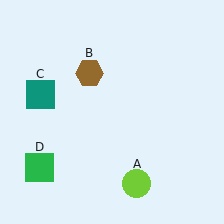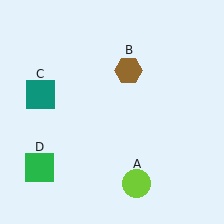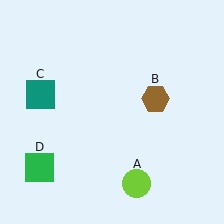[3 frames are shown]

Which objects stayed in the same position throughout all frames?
Lime circle (object A) and teal square (object C) and green square (object D) remained stationary.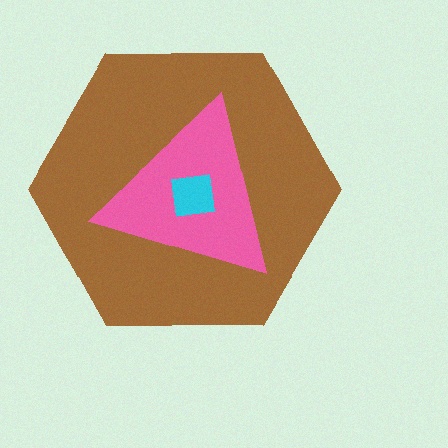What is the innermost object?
The cyan square.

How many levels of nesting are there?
3.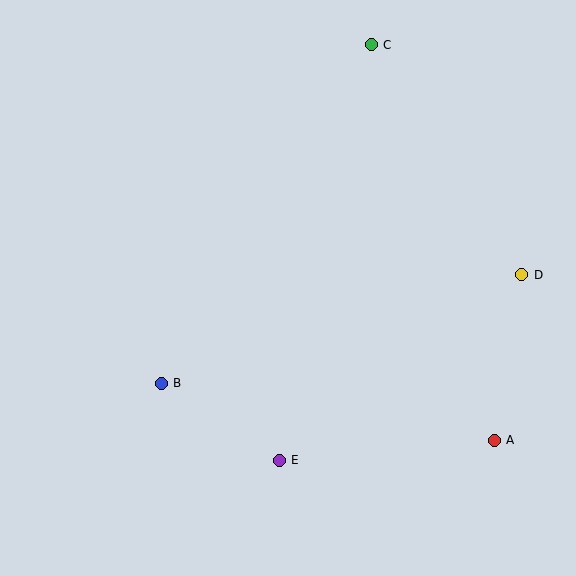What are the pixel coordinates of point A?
Point A is at (494, 440).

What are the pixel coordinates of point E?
Point E is at (279, 460).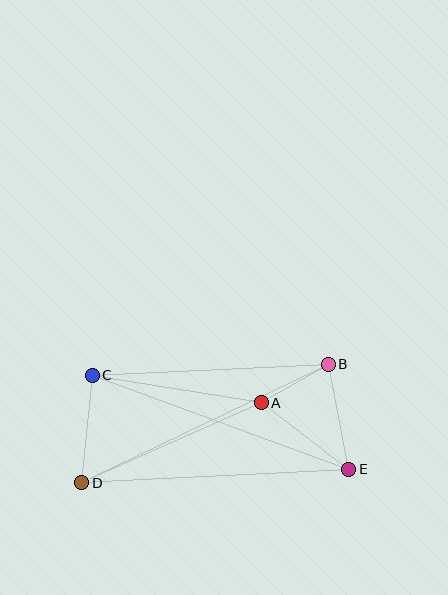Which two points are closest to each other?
Points A and B are closest to each other.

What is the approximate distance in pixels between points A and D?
The distance between A and D is approximately 196 pixels.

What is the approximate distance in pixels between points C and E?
The distance between C and E is approximately 273 pixels.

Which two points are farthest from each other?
Points B and D are farthest from each other.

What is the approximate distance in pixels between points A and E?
The distance between A and E is approximately 110 pixels.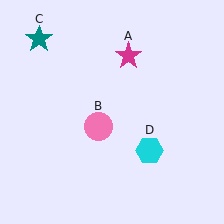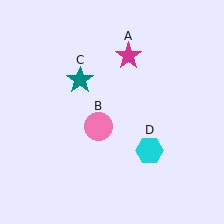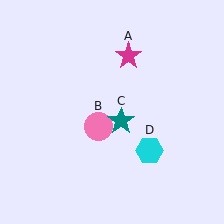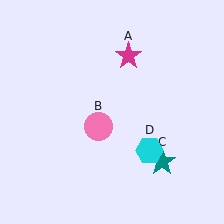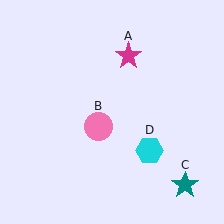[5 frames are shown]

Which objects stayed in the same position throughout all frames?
Magenta star (object A) and pink circle (object B) and cyan hexagon (object D) remained stationary.